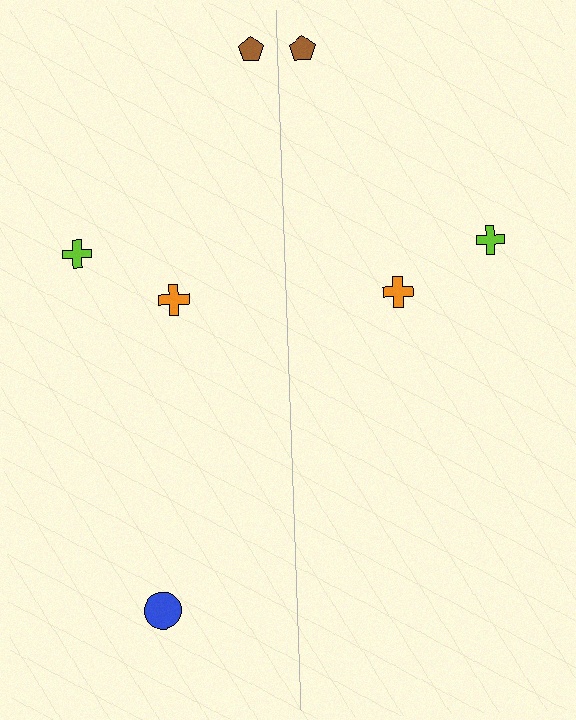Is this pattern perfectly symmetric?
No, the pattern is not perfectly symmetric. A blue circle is missing from the right side.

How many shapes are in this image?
There are 7 shapes in this image.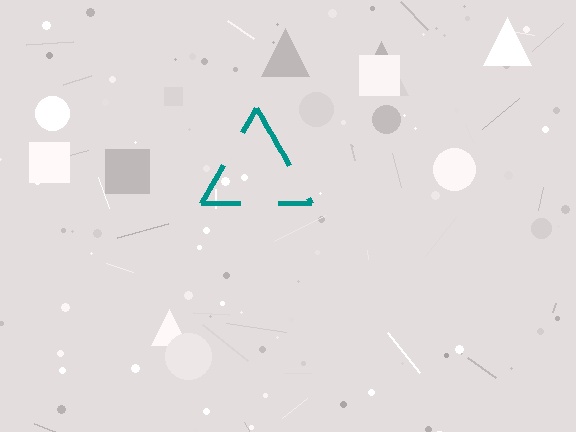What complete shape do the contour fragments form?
The contour fragments form a triangle.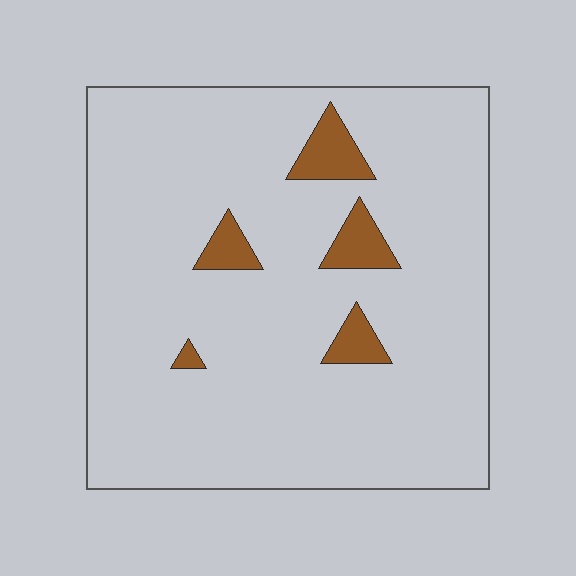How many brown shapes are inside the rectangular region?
5.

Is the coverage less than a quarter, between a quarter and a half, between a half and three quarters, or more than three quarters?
Less than a quarter.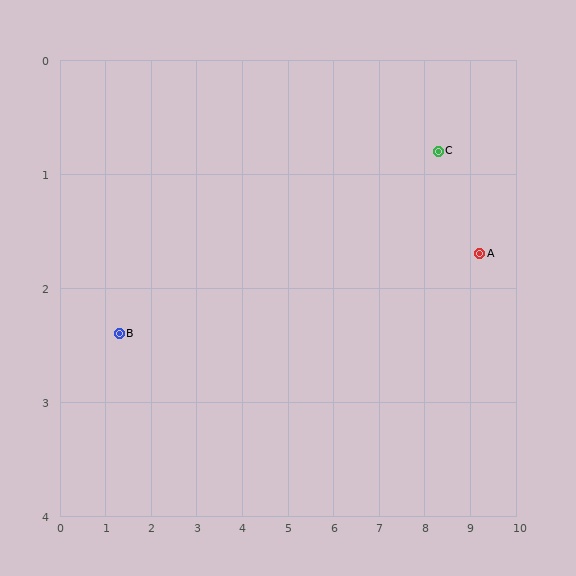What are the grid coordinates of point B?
Point B is at approximately (1.3, 2.4).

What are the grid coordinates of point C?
Point C is at approximately (8.3, 0.8).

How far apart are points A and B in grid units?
Points A and B are about 7.9 grid units apart.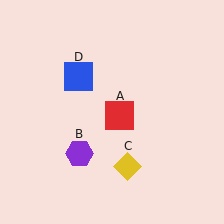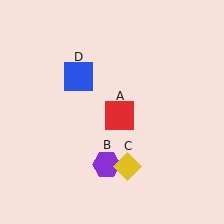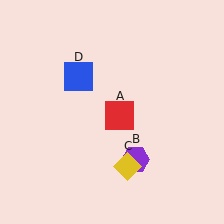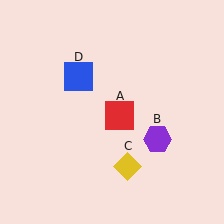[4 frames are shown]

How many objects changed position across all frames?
1 object changed position: purple hexagon (object B).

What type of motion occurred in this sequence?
The purple hexagon (object B) rotated counterclockwise around the center of the scene.